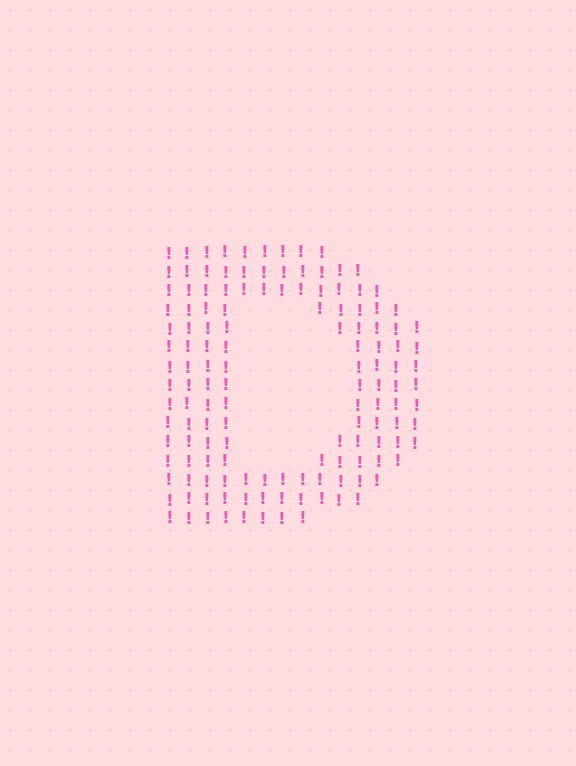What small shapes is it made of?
It is made of small exclamation marks.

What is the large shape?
The large shape is the letter D.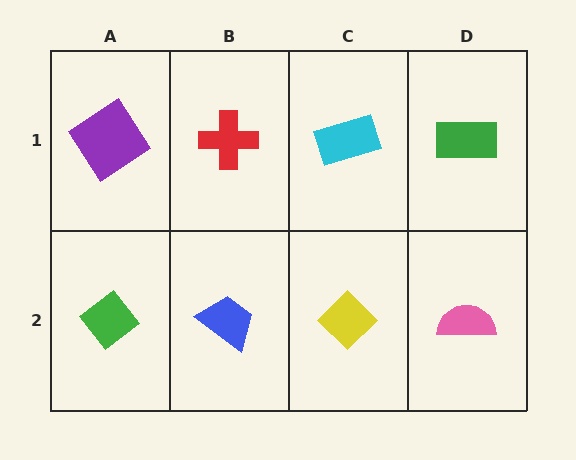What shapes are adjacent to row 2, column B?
A red cross (row 1, column B), a green diamond (row 2, column A), a yellow diamond (row 2, column C).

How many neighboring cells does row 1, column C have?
3.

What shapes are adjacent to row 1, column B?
A blue trapezoid (row 2, column B), a purple diamond (row 1, column A), a cyan rectangle (row 1, column C).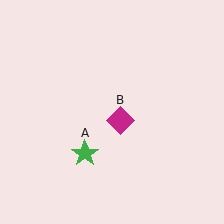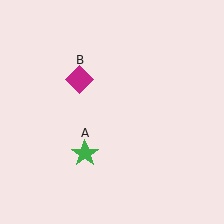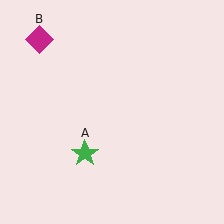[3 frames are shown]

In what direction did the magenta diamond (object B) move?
The magenta diamond (object B) moved up and to the left.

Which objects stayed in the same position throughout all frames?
Green star (object A) remained stationary.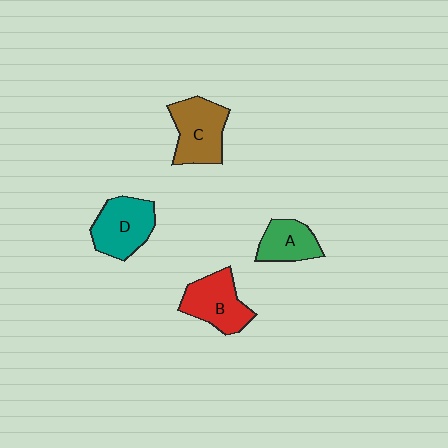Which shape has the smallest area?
Shape A (green).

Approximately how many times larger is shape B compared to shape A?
Approximately 1.4 times.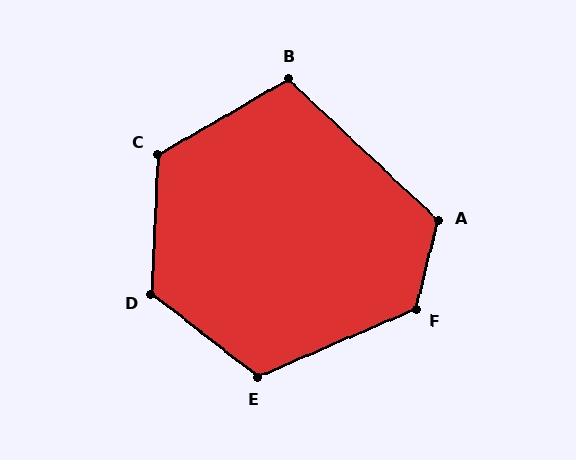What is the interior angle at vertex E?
Approximately 119 degrees (obtuse).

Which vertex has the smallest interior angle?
B, at approximately 107 degrees.